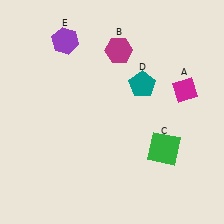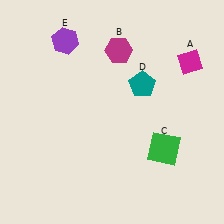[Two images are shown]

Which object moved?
The magenta diamond (A) moved up.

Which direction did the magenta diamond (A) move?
The magenta diamond (A) moved up.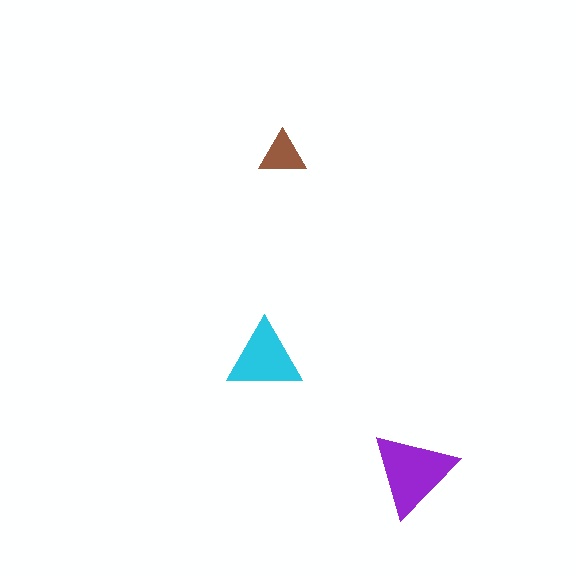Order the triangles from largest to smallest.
the purple one, the cyan one, the brown one.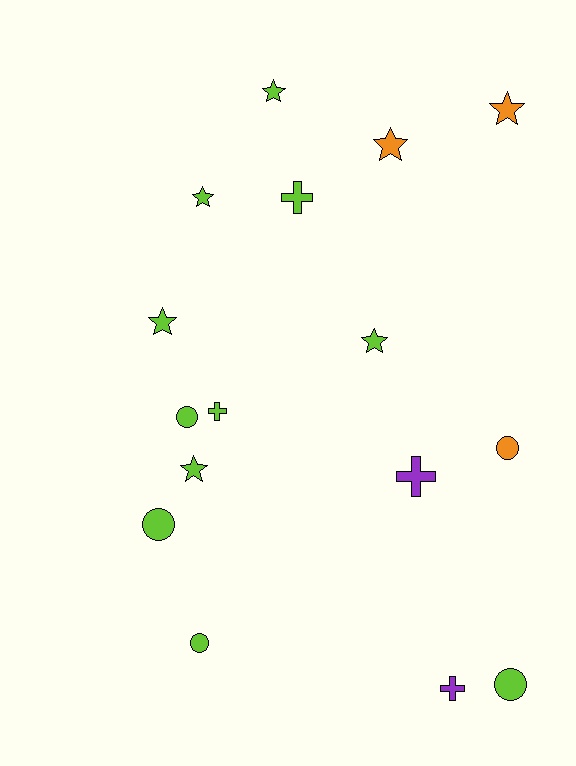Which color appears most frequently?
Lime, with 11 objects.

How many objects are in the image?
There are 16 objects.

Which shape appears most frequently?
Star, with 7 objects.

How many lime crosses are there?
There are 2 lime crosses.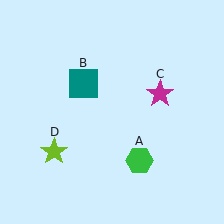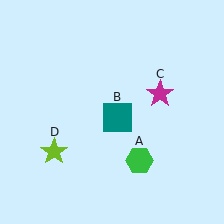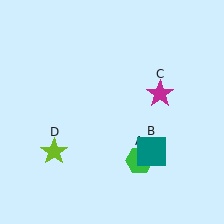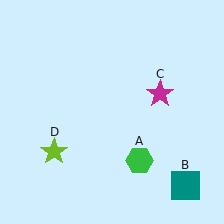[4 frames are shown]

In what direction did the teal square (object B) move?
The teal square (object B) moved down and to the right.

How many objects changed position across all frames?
1 object changed position: teal square (object B).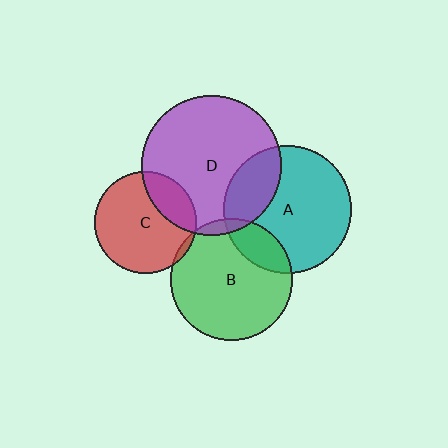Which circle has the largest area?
Circle D (purple).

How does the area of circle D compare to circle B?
Approximately 1.3 times.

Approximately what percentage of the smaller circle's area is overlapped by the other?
Approximately 5%.